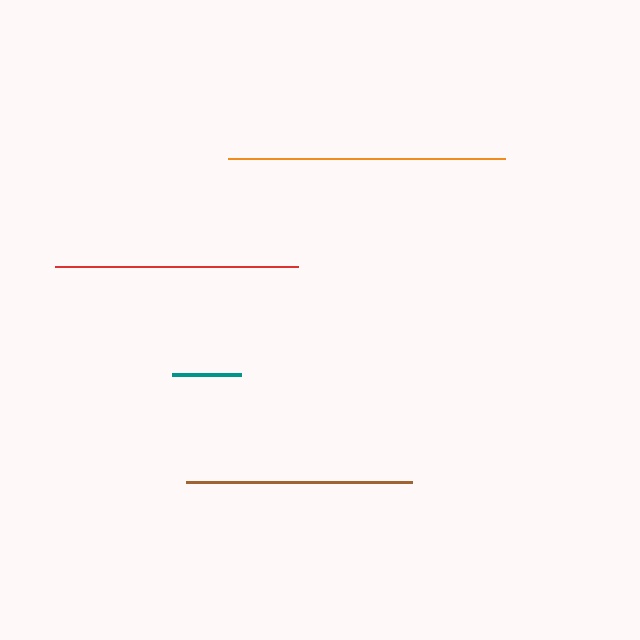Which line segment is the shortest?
The teal line is the shortest at approximately 69 pixels.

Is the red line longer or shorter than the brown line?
The red line is longer than the brown line.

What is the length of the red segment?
The red segment is approximately 243 pixels long.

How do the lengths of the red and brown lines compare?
The red and brown lines are approximately the same length.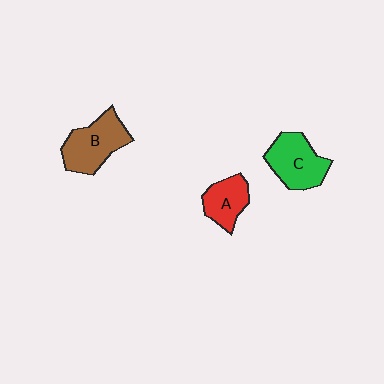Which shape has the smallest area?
Shape A (red).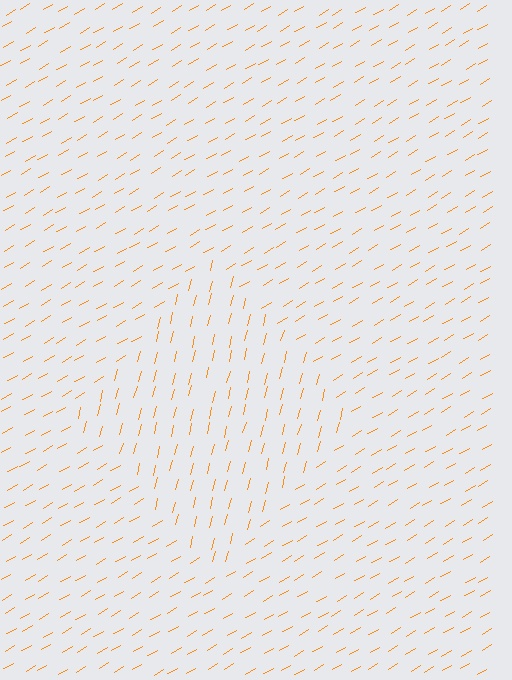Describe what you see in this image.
The image is filled with small orange line segments. A diamond region in the image has lines oriented differently from the surrounding lines, creating a visible texture boundary.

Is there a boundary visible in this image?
Yes, there is a texture boundary formed by a change in line orientation.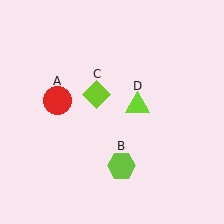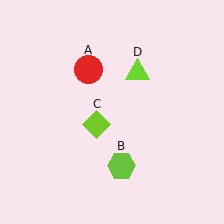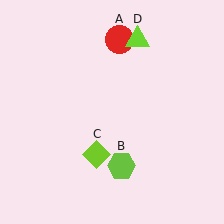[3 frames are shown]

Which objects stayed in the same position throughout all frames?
Lime hexagon (object B) remained stationary.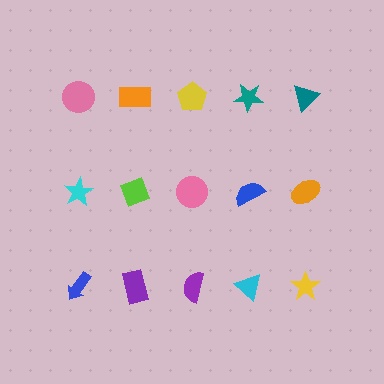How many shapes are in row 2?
5 shapes.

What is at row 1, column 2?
An orange rectangle.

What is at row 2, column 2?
A lime diamond.